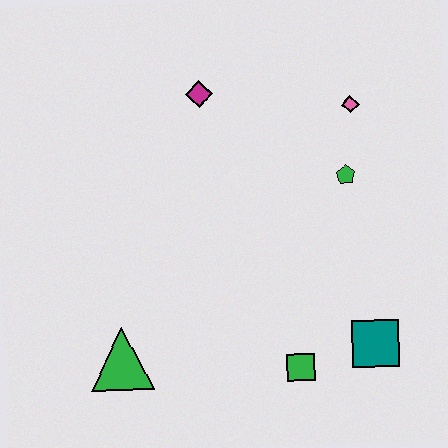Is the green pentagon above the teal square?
Yes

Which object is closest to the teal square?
The green square is closest to the teal square.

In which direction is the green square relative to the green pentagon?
The green square is below the green pentagon.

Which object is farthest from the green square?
The magenta diamond is farthest from the green square.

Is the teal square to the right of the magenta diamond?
Yes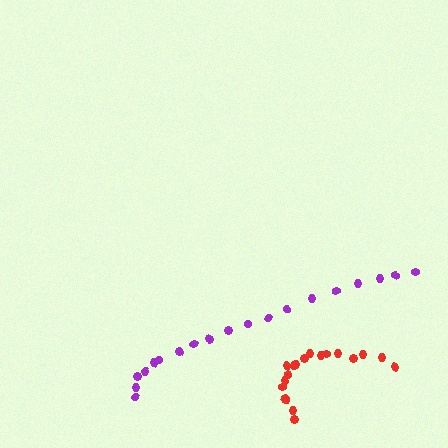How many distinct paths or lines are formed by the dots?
There are 2 distinct paths.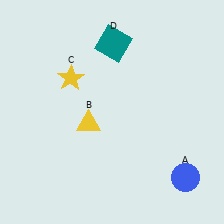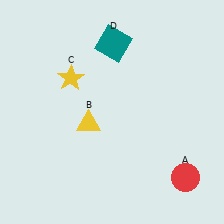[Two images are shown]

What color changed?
The circle (A) changed from blue in Image 1 to red in Image 2.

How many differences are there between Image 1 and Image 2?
There is 1 difference between the two images.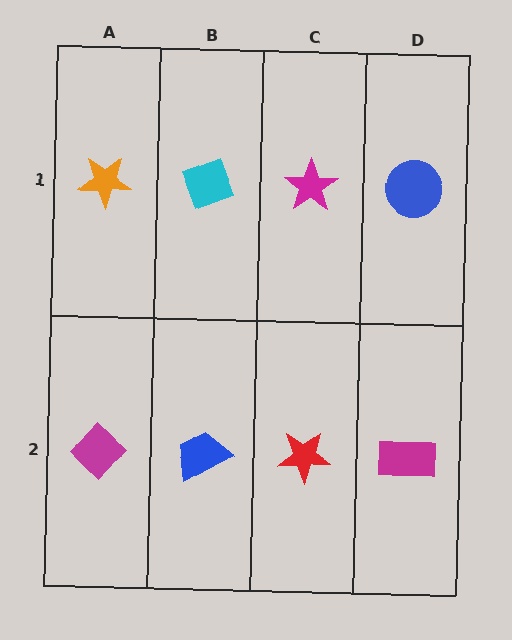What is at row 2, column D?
A magenta rectangle.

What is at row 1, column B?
A cyan diamond.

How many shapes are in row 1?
4 shapes.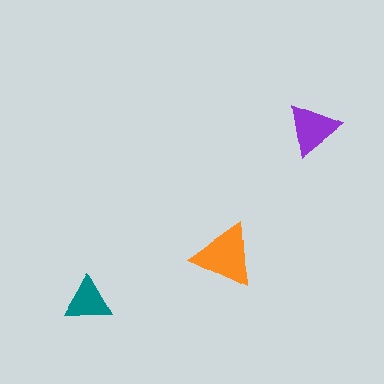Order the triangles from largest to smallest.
the orange one, the purple one, the teal one.